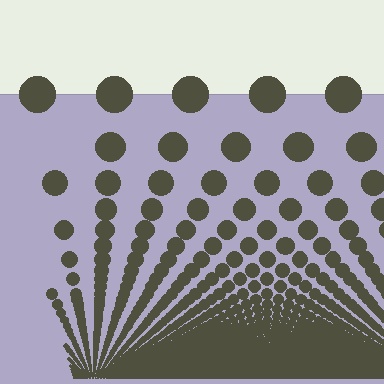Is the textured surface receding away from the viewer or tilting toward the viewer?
The surface appears to tilt toward the viewer. Texture elements get larger and sparser toward the top.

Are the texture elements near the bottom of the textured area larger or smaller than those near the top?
Smaller. The gradient is inverted — elements near the bottom are smaller and denser.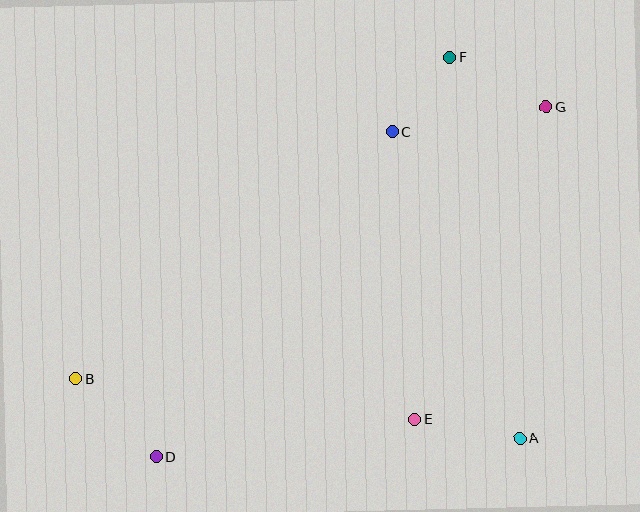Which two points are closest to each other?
Points C and F are closest to each other.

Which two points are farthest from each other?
Points B and G are farthest from each other.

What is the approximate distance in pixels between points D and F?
The distance between D and F is approximately 495 pixels.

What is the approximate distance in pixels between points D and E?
The distance between D and E is approximately 261 pixels.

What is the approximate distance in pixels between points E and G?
The distance between E and G is approximately 339 pixels.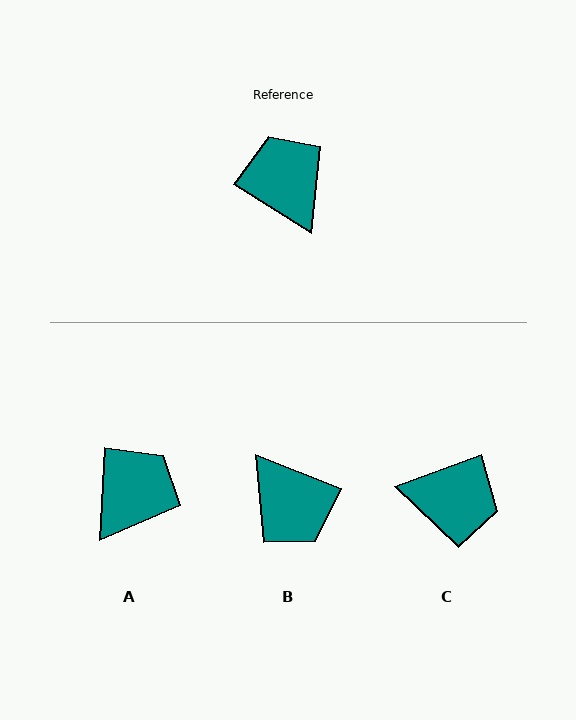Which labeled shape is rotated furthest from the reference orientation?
B, about 169 degrees away.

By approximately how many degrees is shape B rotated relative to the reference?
Approximately 169 degrees clockwise.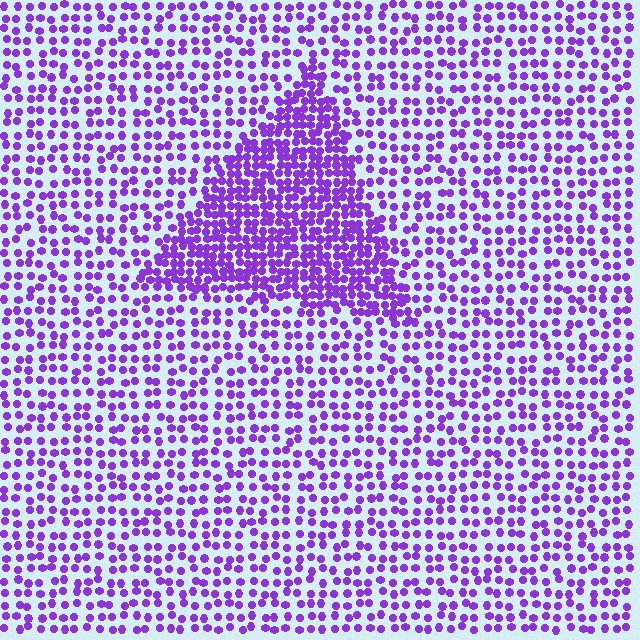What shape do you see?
I see a triangle.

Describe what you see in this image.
The image contains small purple elements arranged at two different densities. A triangle-shaped region is visible where the elements are more densely packed than the surrounding area.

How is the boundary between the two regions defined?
The boundary is defined by a change in element density (approximately 2.1x ratio). All elements are the same color, size, and shape.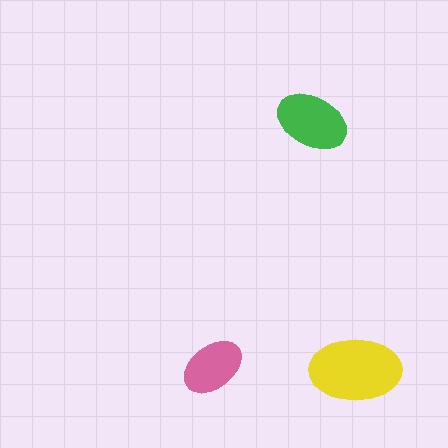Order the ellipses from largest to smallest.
the yellow one, the green one, the pink one.